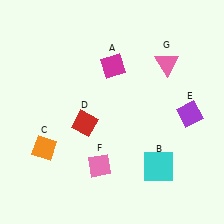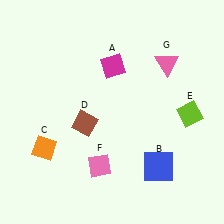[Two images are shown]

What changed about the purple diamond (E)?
In Image 1, E is purple. In Image 2, it changed to lime.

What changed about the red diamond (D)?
In Image 1, D is red. In Image 2, it changed to brown.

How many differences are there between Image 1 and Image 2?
There are 3 differences between the two images.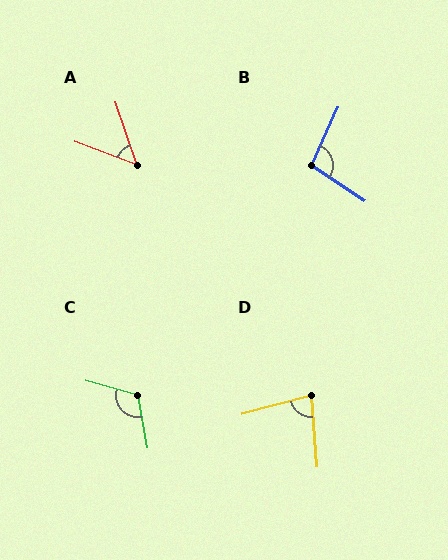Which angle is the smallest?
A, at approximately 51 degrees.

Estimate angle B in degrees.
Approximately 99 degrees.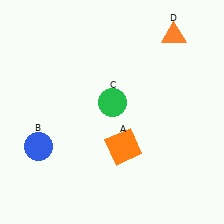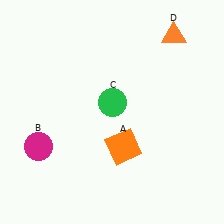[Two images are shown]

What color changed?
The circle (B) changed from blue in Image 1 to magenta in Image 2.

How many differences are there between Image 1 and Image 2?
There is 1 difference between the two images.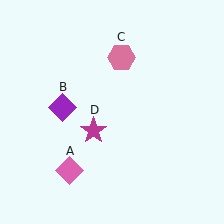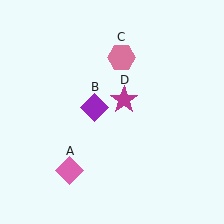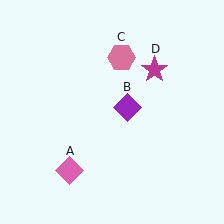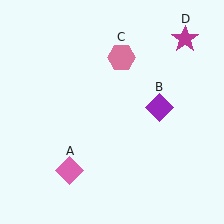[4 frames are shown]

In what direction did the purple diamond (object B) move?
The purple diamond (object B) moved right.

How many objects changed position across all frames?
2 objects changed position: purple diamond (object B), magenta star (object D).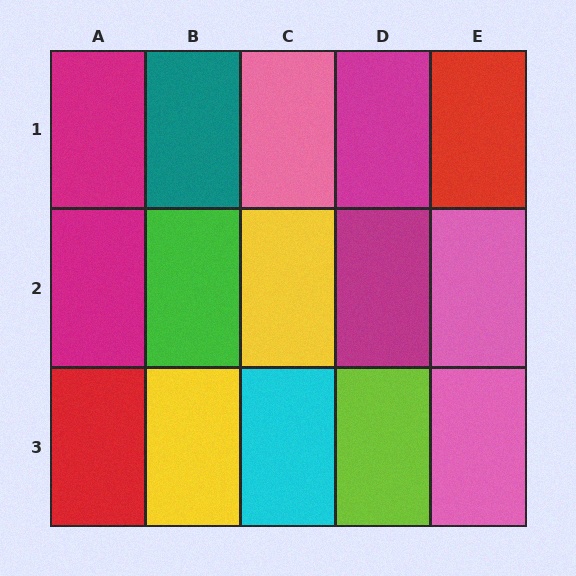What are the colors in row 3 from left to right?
Red, yellow, cyan, lime, pink.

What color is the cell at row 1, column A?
Magenta.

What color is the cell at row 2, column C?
Yellow.